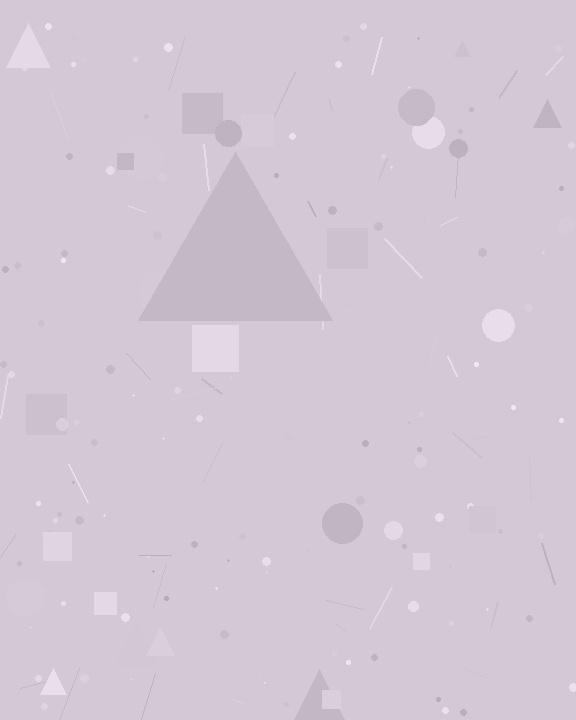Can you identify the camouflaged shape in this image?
The camouflaged shape is a triangle.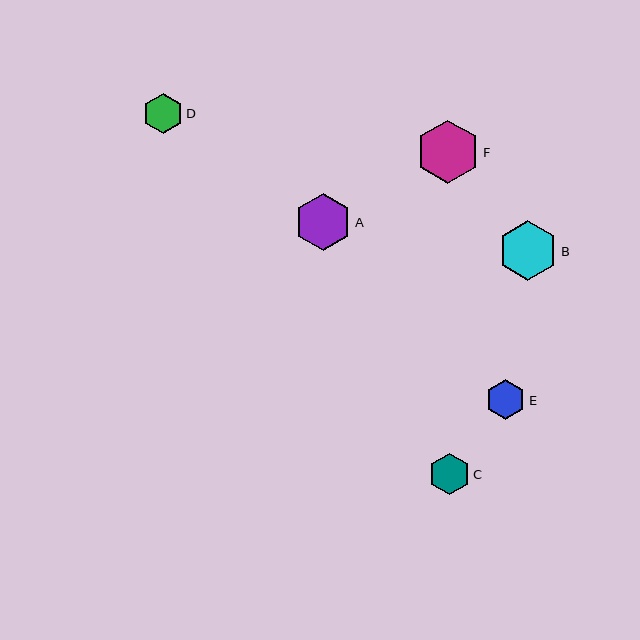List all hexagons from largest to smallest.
From largest to smallest: F, B, A, C, D, E.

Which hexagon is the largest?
Hexagon F is the largest with a size of approximately 64 pixels.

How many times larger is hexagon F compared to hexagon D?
Hexagon F is approximately 1.6 times the size of hexagon D.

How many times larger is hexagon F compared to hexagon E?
Hexagon F is approximately 1.6 times the size of hexagon E.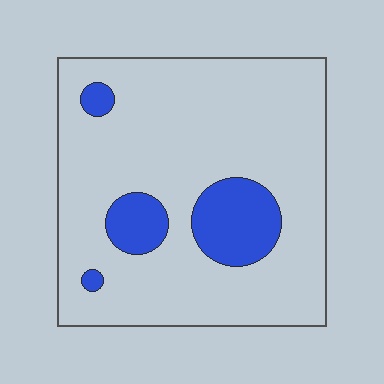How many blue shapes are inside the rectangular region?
4.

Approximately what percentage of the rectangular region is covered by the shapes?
Approximately 15%.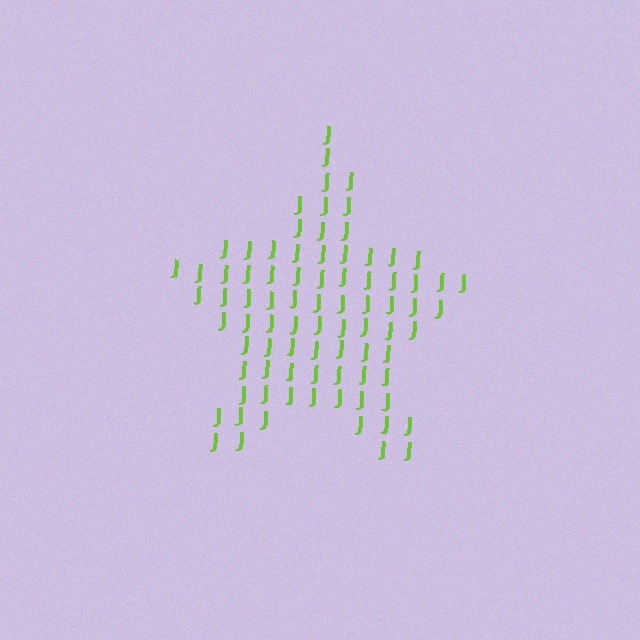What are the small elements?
The small elements are letter J's.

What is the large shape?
The large shape is a star.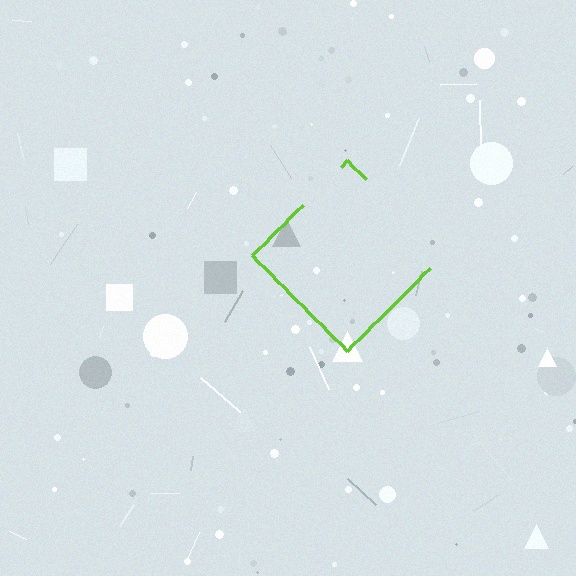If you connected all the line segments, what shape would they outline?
They would outline a diamond.